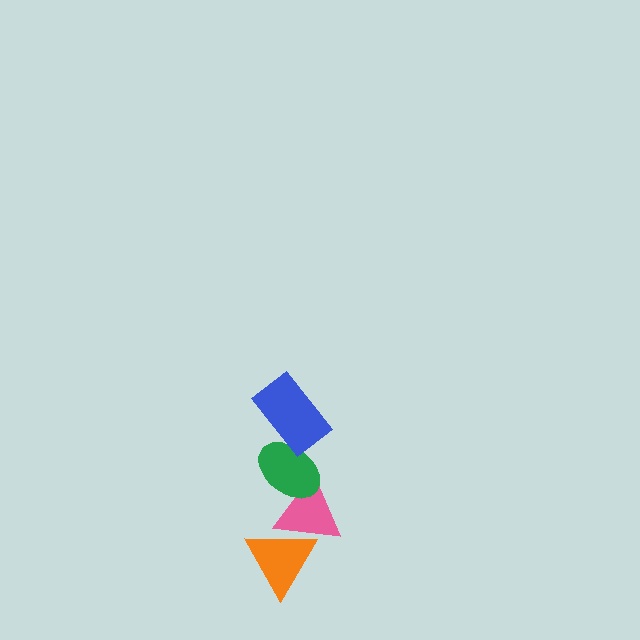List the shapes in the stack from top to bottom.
From top to bottom: the blue rectangle, the green ellipse, the pink triangle, the orange triangle.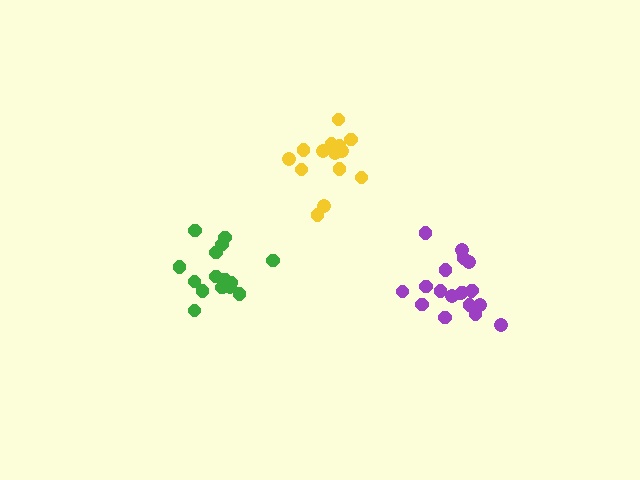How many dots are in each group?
Group 1: 19 dots, Group 2: 16 dots, Group 3: 15 dots (50 total).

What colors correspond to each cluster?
The clusters are colored: purple, green, yellow.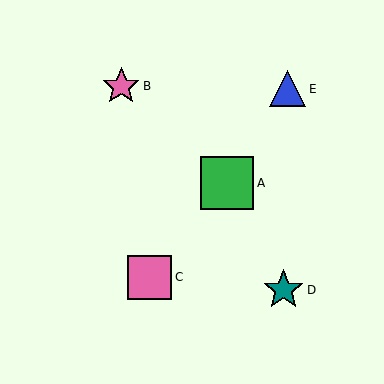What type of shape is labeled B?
Shape B is a pink star.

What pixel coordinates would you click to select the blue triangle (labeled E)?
Click at (288, 89) to select the blue triangle E.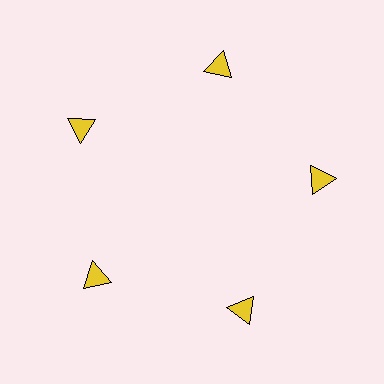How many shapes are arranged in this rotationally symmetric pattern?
There are 5 shapes, arranged in 5 groups of 1.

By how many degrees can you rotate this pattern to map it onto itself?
The pattern maps onto itself every 72 degrees of rotation.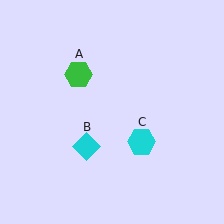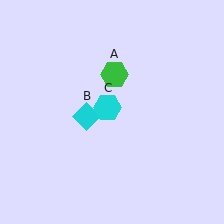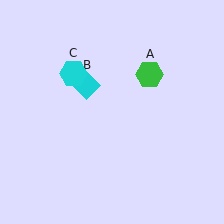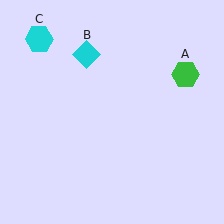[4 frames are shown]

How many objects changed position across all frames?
3 objects changed position: green hexagon (object A), cyan diamond (object B), cyan hexagon (object C).